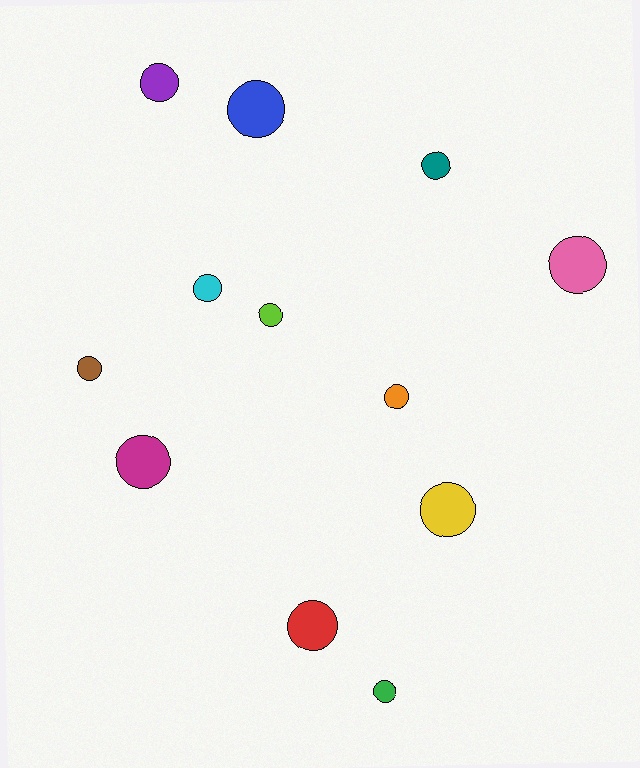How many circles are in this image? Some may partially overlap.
There are 12 circles.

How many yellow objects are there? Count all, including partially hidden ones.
There is 1 yellow object.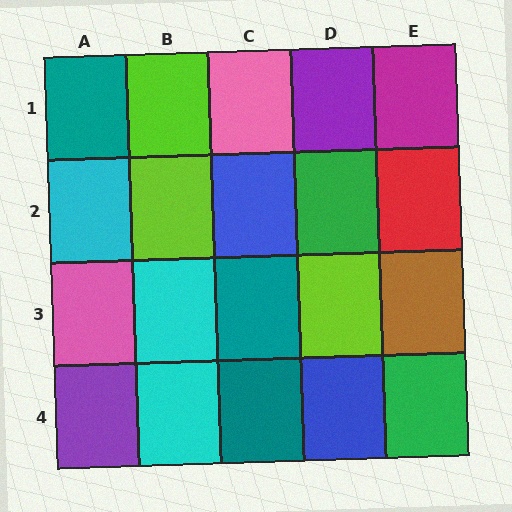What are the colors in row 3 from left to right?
Pink, cyan, teal, lime, brown.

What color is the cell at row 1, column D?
Purple.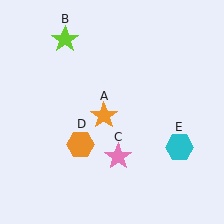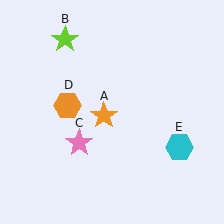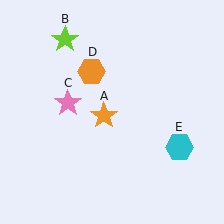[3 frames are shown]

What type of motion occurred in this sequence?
The pink star (object C), orange hexagon (object D) rotated clockwise around the center of the scene.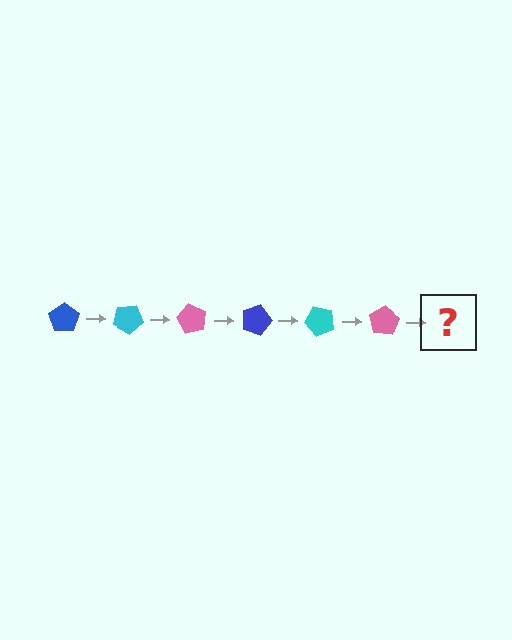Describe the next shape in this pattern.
It should be a blue pentagon, rotated 180 degrees from the start.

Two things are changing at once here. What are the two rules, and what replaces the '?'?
The two rules are that it rotates 30 degrees each step and the color cycles through blue, cyan, and pink. The '?' should be a blue pentagon, rotated 180 degrees from the start.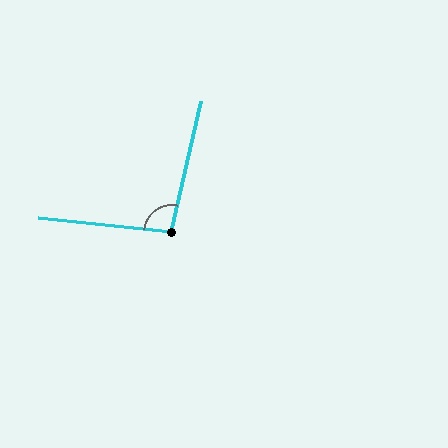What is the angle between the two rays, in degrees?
Approximately 97 degrees.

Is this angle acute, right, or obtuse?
It is obtuse.